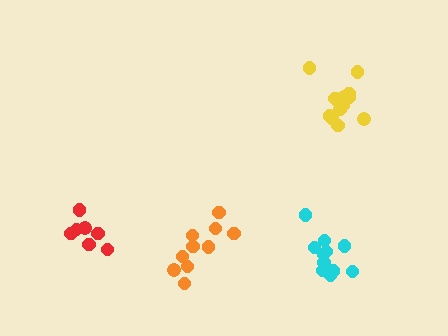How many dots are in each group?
Group 1: 13 dots, Group 2: 7 dots, Group 3: 11 dots, Group 4: 10 dots (41 total).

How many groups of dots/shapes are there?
There are 4 groups.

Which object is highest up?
The yellow cluster is topmost.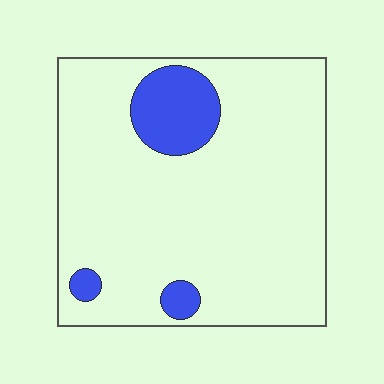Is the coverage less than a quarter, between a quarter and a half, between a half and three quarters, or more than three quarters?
Less than a quarter.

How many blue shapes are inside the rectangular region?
3.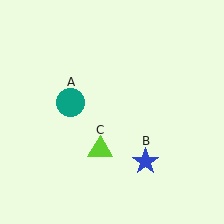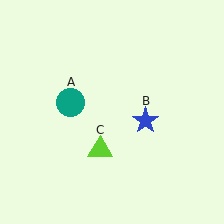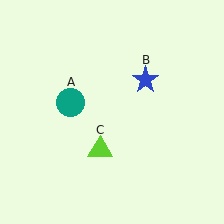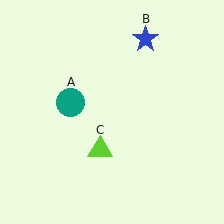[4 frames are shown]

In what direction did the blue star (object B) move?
The blue star (object B) moved up.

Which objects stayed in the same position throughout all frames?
Teal circle (object A) and lime triangle (object C) remained stationary.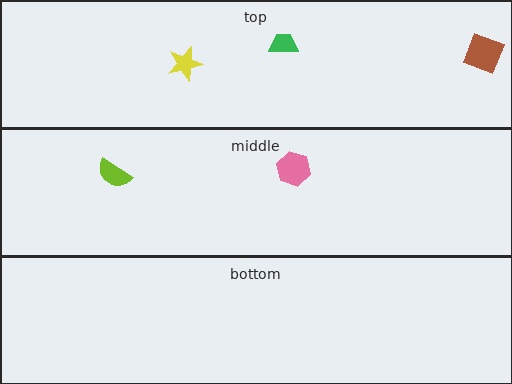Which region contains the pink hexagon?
The middle region.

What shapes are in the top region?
The brown square, the green trapezoid, the yellow star.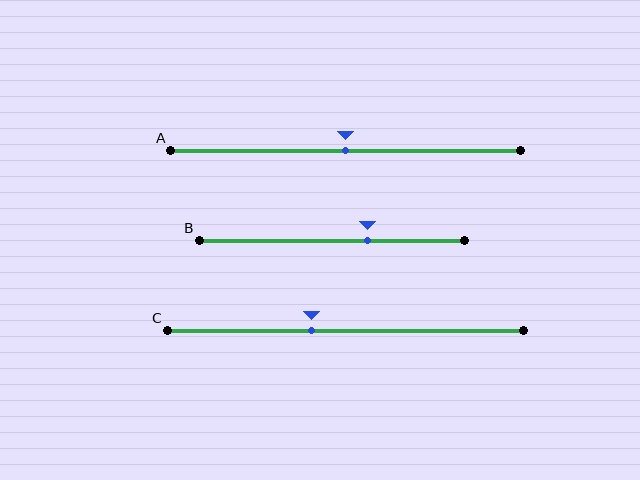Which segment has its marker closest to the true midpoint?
Segment A has its marker closest to the true midpoint.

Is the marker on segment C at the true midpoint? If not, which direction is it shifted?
No, the marker on segment C is shifted to the left by about 9% of the segment length.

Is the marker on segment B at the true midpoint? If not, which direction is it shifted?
No, the marker on segment B is shifted to the right by about 14% of the segment length.